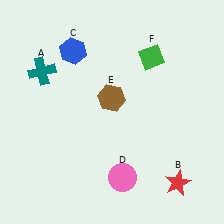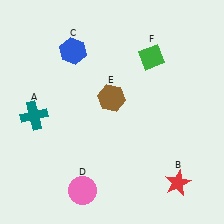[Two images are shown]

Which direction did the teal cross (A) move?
The teal cross (A) moved down.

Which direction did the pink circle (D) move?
The pink circle (D) moved left.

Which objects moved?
The objects that moved are: the teal cross (A), the pink circle (D).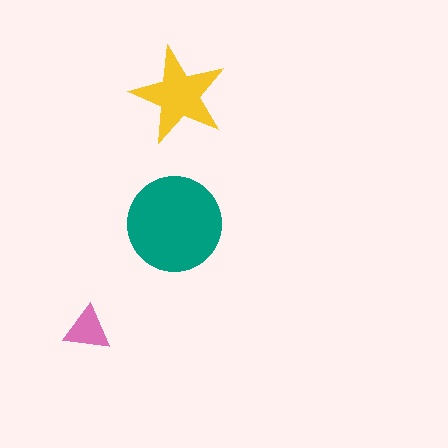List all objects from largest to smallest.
The teal circle, the yellow star, the pink triangle.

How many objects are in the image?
There are 3 objects in the image.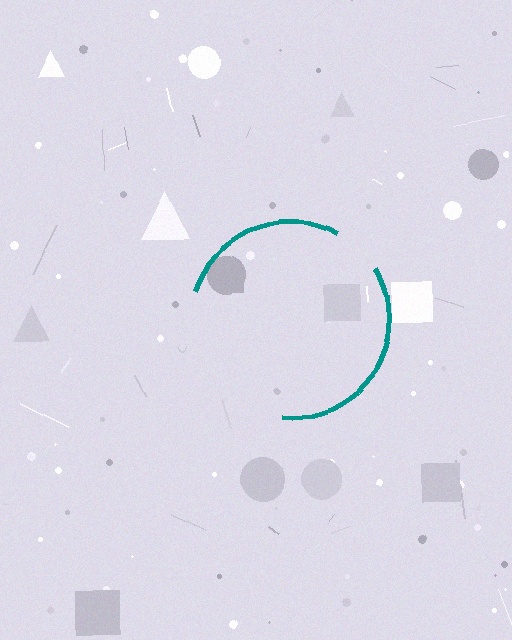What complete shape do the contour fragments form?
The contour fragments form a circle.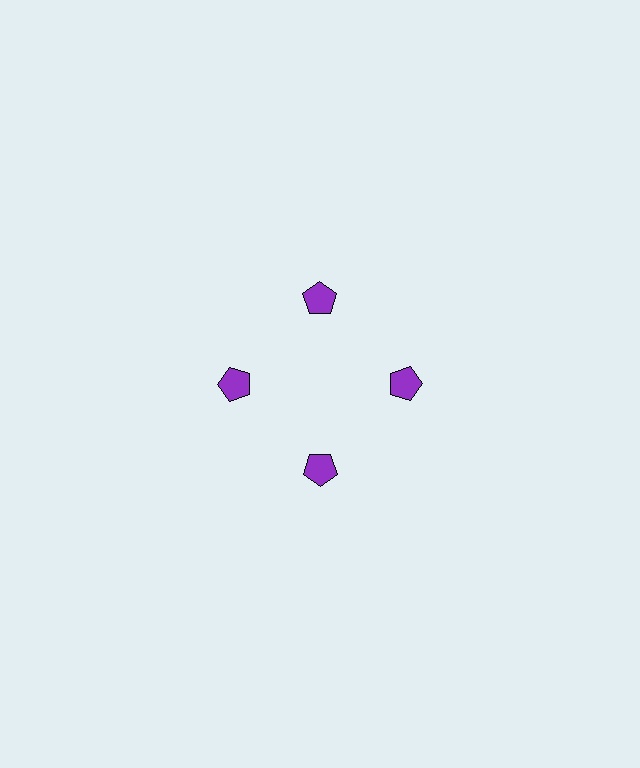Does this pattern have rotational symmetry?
Yes, this pattern has 4-fold rotational symmetry. It looks the same after rotating 90 degrees around the center.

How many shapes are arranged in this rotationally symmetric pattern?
There are 4 shapes, arranged in 4 groups of 1.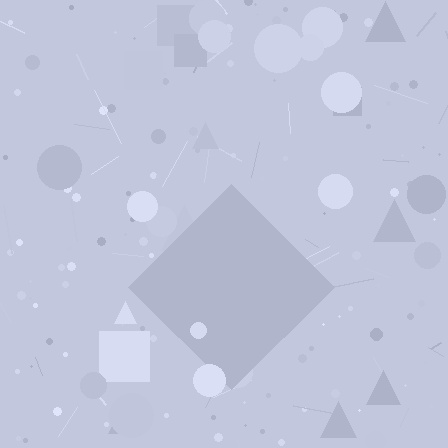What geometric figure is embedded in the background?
A diamond is embedded in the background.